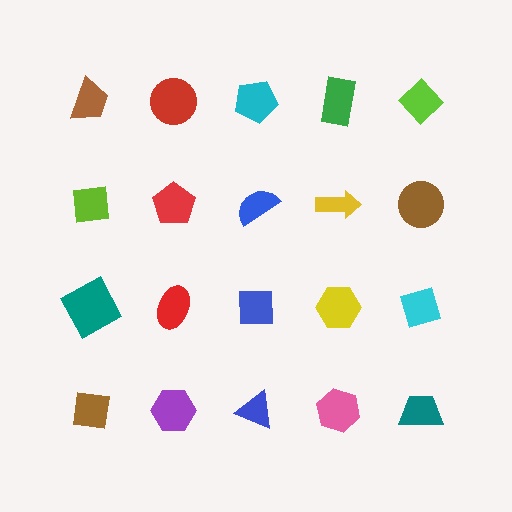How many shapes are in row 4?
5 shapes.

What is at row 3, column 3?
A blue square.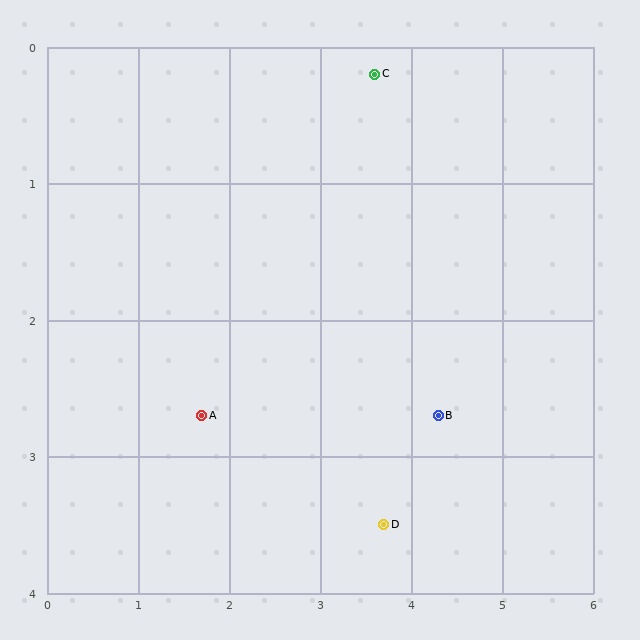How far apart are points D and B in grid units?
Points D and B are about 1.0 grid units apart.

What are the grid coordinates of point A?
Point A is at approximately (1.7, 2.7).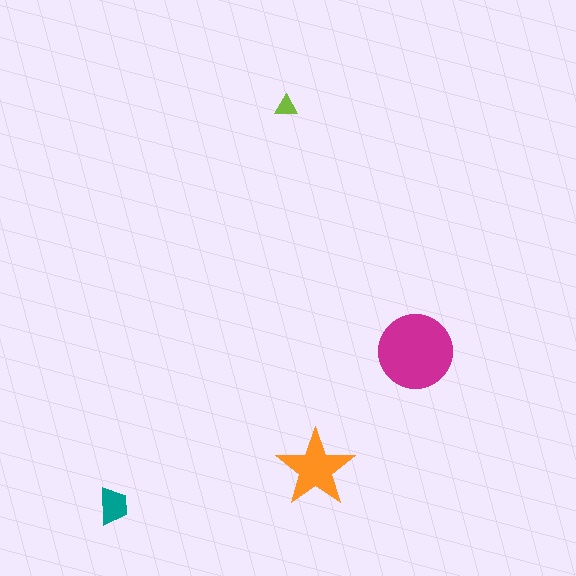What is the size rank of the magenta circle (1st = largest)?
1st.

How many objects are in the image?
There are 4 objects in the image.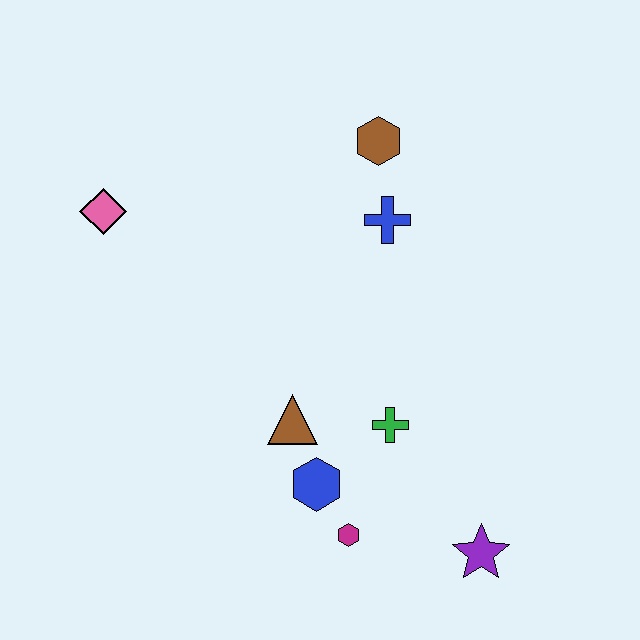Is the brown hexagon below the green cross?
No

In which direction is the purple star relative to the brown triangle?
The purple star is to the right of the brown triangle.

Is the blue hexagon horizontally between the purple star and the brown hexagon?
No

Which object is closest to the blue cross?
The brown hexagon is closest to the blue cross.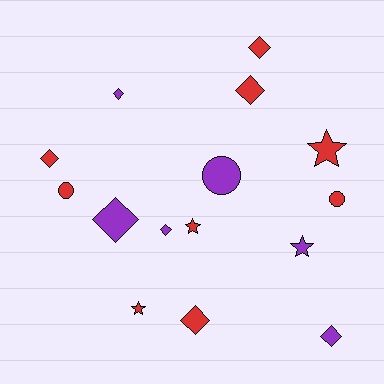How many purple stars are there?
There is 1 purple star.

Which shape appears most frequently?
Diamond, with 8 objects.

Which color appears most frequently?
Red, with 9 objects.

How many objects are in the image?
There are 15 objects.